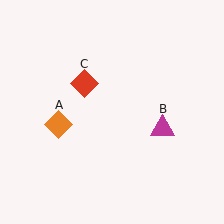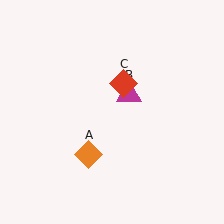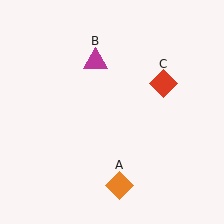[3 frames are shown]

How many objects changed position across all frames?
3 objects changed position: orange diamond (object A), magenta triangle (object B), red diamond (object C).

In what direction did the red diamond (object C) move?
The red diamond (object C) moved right.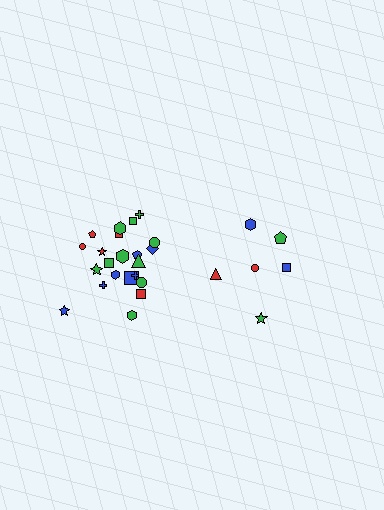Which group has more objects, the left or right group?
The left group.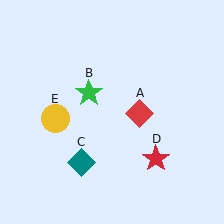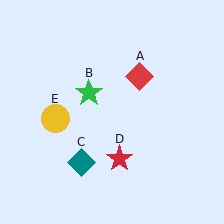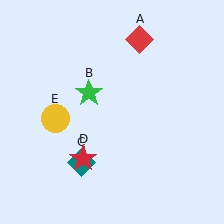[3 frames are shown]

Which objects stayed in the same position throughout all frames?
Green star (object B) and teal diamond (object C) and yellow circle (object E) remained stationary.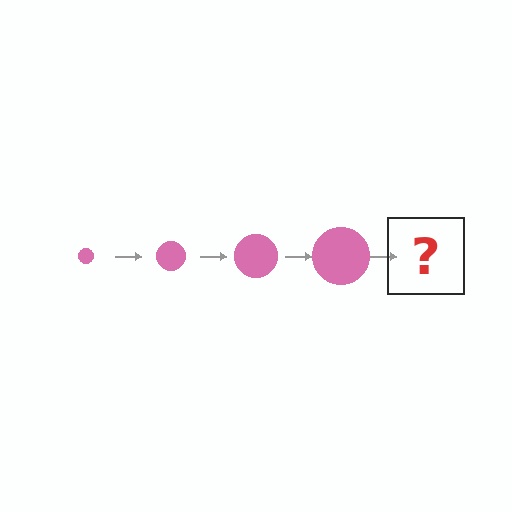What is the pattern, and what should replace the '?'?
The pattern is that the circle gets progressively larger each step. The '?' should be a pink circle, larger than the previous one.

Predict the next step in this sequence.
The next step is a pink circle, larger than the previous one.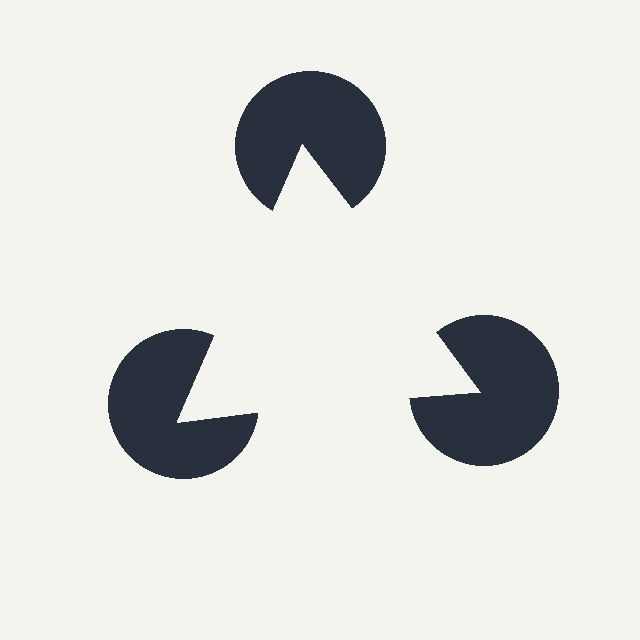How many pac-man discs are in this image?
There are 3 — one at each vertex of the illusory triangle.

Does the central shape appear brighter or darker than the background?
It typically appears slightly brighter than the background, even though no actual brightness change is drawn.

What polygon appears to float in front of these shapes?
An illusory triangle — its edges are inferred from the aligned wedge cuts in the pac-man discs, not physically drawn.